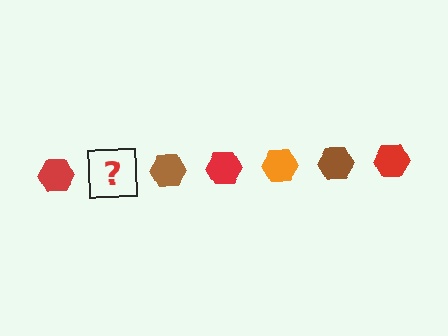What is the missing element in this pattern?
The missing element is an orange hexagon.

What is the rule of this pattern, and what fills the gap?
The rule is that the pattern cycles through red, orange, brown hexagons. The gap should be filled with an orange hexagon.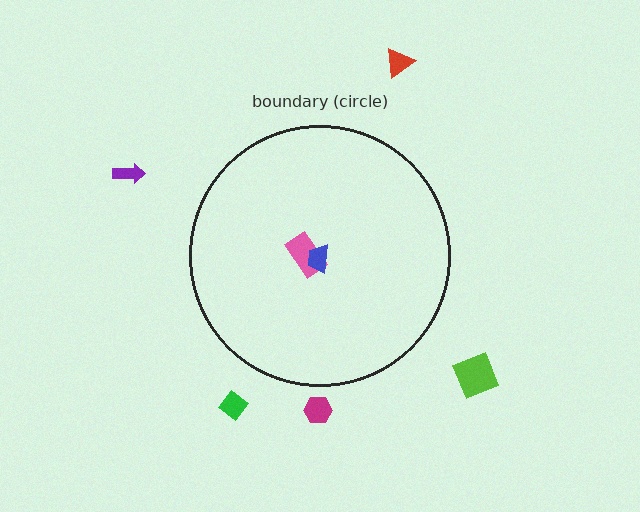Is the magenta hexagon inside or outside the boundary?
Outside.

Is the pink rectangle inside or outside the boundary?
Inside.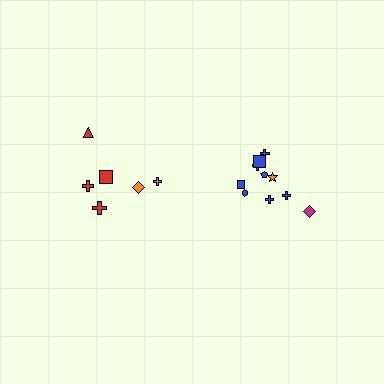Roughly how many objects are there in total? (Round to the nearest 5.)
Roughly 15 objects in total.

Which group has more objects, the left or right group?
The right group.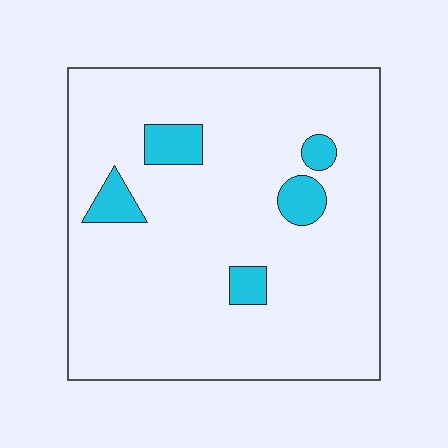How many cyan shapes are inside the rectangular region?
5.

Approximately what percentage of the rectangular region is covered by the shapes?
Approximately 10%.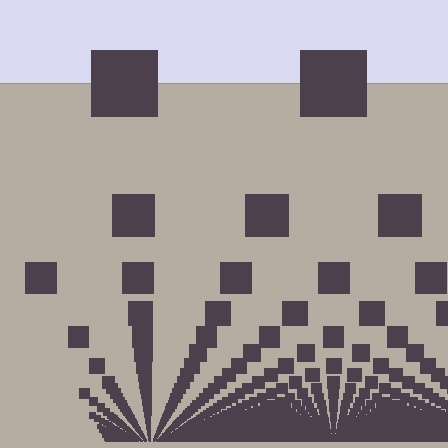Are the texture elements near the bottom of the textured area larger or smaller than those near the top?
Smaller. The gradient is inverted — elements near the bottom are smaller and denser.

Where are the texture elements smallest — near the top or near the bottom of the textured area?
Near the bottom.